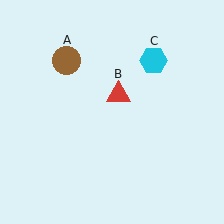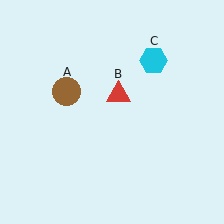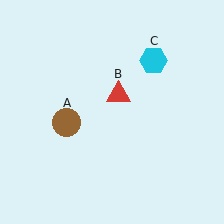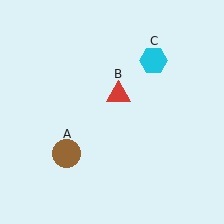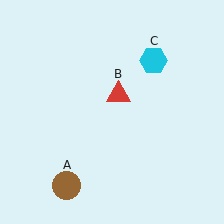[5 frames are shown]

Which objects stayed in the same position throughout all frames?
Red triangle (object B) and cyan hexagon (object C) remained stationary.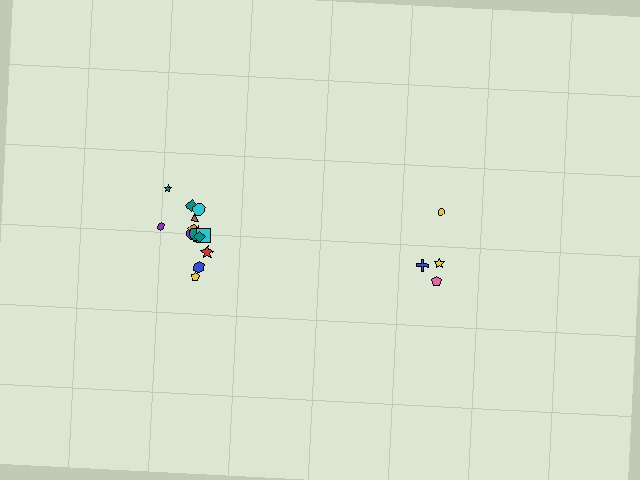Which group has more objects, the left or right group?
The left group.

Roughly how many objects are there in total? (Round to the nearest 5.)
Roughly 20 objects in total.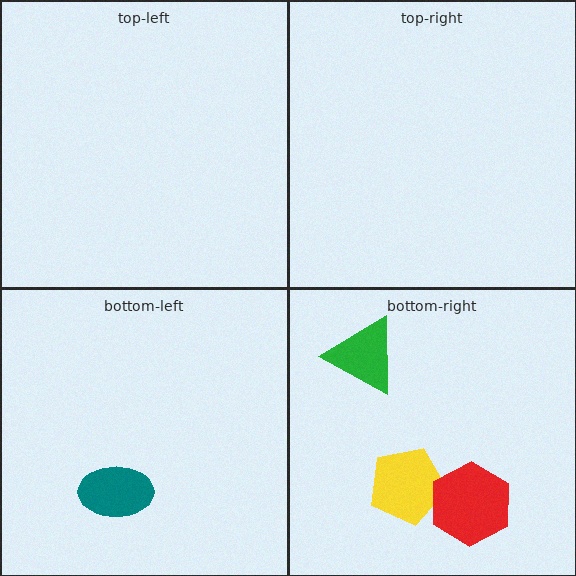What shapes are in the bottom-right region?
The yellow pentagon, the red hexagon, the green triangle.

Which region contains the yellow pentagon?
The bottom-right region.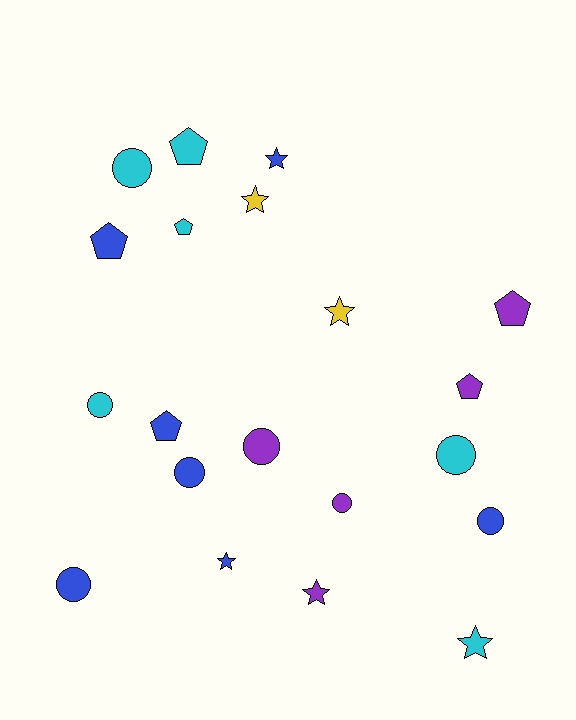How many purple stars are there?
There is 1 purple star.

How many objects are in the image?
There are 20 objects.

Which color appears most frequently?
Blue, with 7 objects.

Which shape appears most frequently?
Circle, with 8 objects.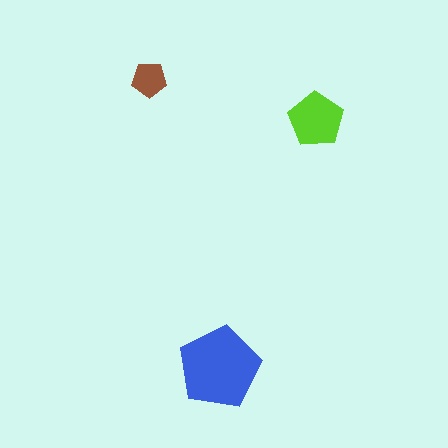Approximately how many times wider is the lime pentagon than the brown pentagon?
About 1.5 times wider.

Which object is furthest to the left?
The brown pentagon is leftmost.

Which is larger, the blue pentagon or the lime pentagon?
The blue one.